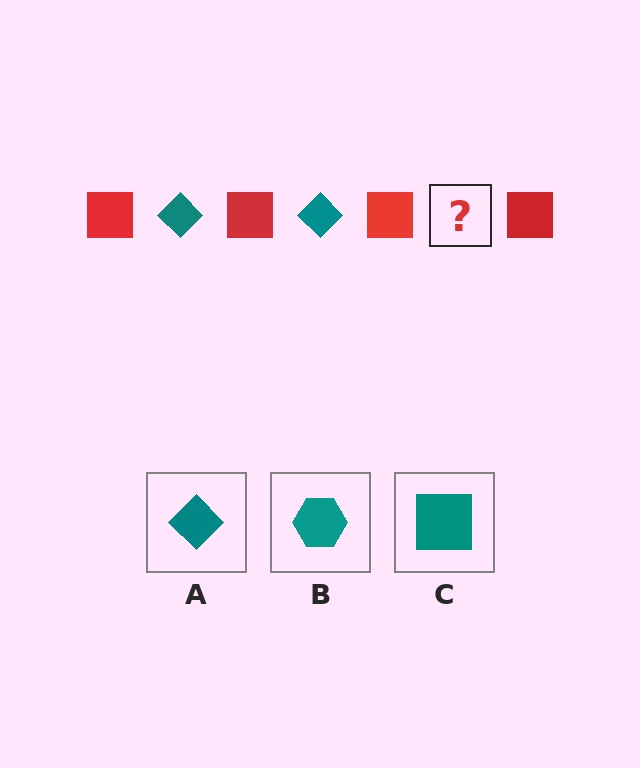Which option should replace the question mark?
Option A.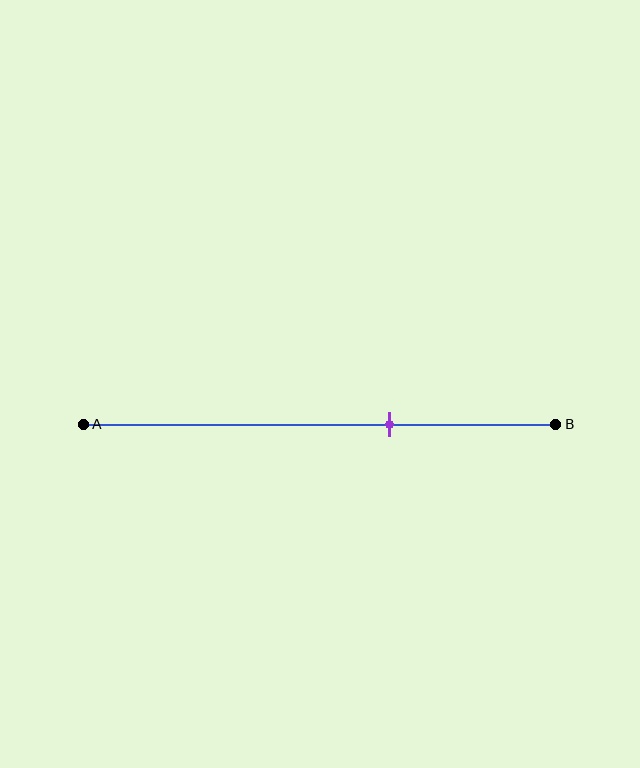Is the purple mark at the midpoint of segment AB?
No, the mark is at about 65% from A, not at the 50% midpoint.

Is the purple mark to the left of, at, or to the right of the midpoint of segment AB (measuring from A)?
The purple mark is to the right of the midpoint of segment AB.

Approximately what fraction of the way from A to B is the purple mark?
The purple mark is approximately 65% of the way from A to B.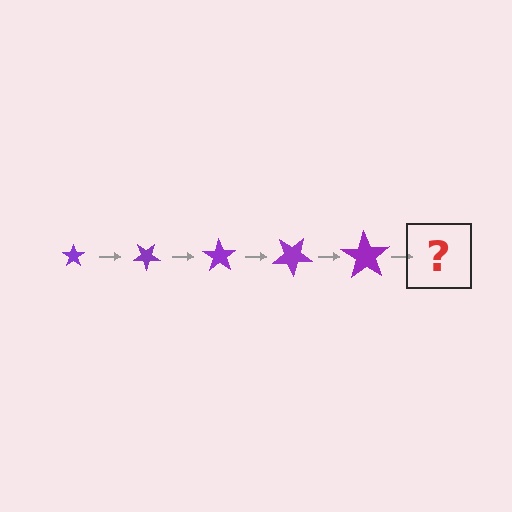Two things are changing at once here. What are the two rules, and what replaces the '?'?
The two rules are that the star grows larger each step and it rotates 35 degrees each step. The '?' should be a star, larger than the previous one and rotated 175 degrees from the start.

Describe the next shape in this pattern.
It should be a star, larger than the previous one and rotated 175 degrees from the start.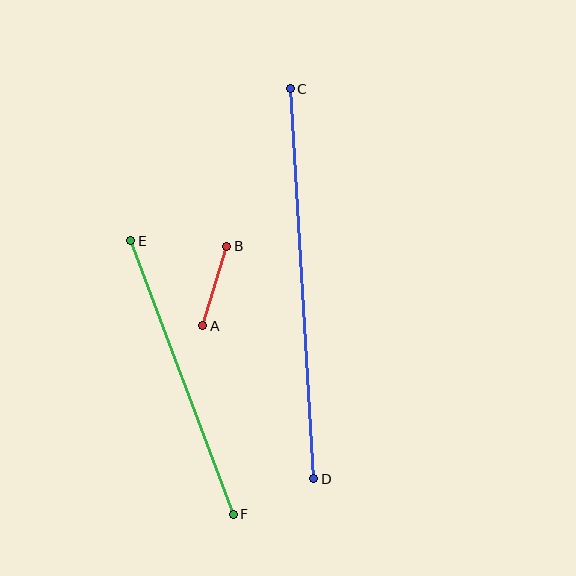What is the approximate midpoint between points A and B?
The midpoint is at approximately (215, 286) pixels.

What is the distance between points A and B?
The distance is approximately 83 pixels.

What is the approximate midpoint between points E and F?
The midpoint is at approximately (182, 377) pixels.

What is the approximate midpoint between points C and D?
The midpoint is at approximately (302, 284) pixels.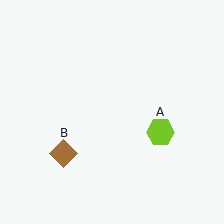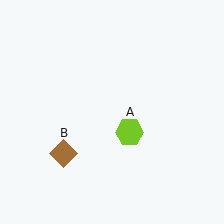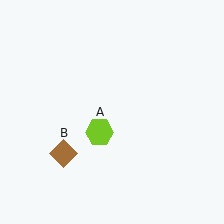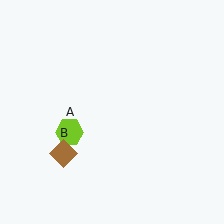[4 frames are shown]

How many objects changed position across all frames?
1 object changed position: lime hexagon (object A).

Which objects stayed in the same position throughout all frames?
Brown diamond (object B) remained stationary.